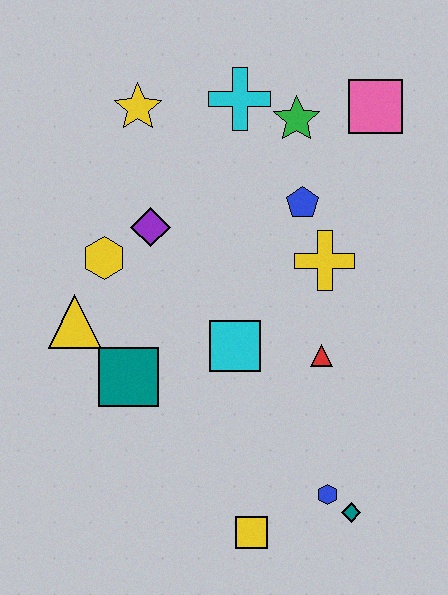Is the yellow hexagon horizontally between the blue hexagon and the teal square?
No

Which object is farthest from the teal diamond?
The yellow star is farthest from the teal diamond.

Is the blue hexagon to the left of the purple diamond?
No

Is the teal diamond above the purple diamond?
No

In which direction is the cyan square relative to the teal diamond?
The cyan square is above the teal diamond.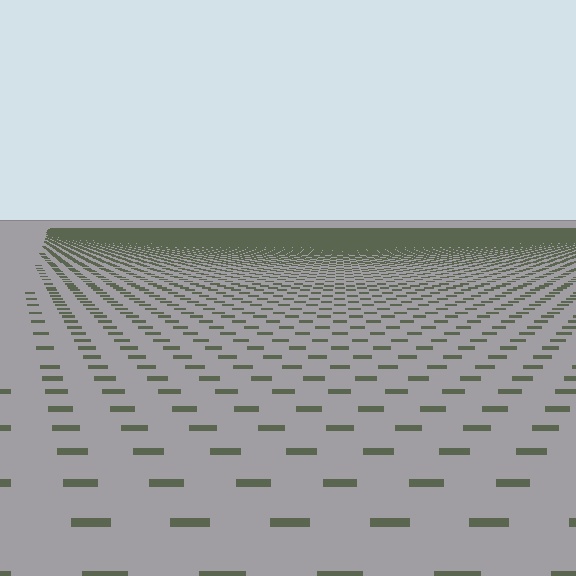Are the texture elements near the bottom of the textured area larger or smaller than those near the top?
Larger. Near the bottom, elements are closer to the viewer and appear at a bigger on-screen size.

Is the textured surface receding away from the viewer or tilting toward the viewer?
The surface is receding away from the viewer. Texture elements get smaller and denser toward the top.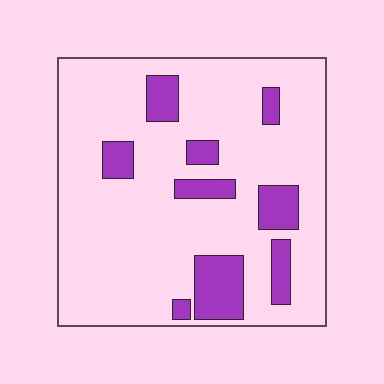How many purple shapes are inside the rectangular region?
9.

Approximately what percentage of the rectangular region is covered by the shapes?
Approximately 15%.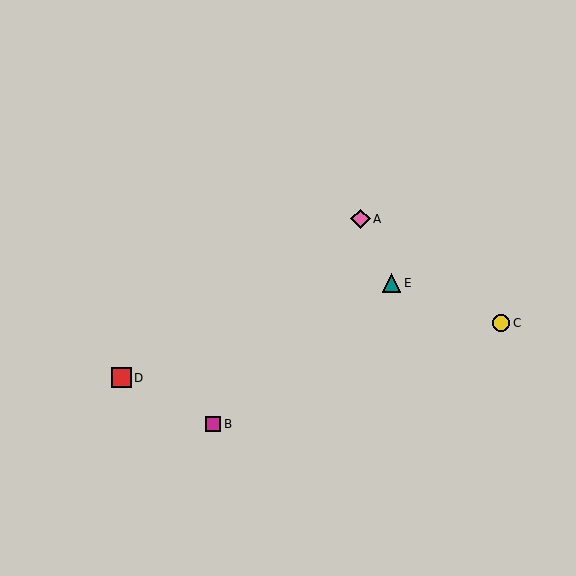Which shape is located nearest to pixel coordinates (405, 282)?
The teal triangle (labeled E) at (392, 283) is nearest to that location.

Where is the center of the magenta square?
The center of the magenta square is at (213, 424).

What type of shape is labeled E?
Shape E is a teal triangle.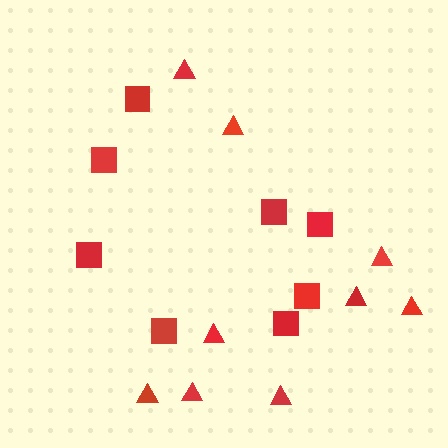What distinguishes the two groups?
There are 2 groups: one group of triangles (9) and one group of squares (8).